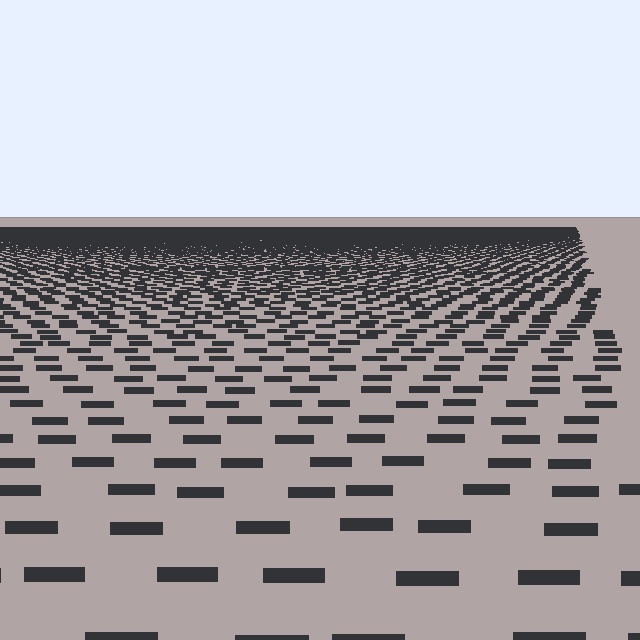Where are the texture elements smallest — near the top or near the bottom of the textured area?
Near the top.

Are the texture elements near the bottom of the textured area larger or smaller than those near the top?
Larger. Near the bottom, elements are closer to the viewer and appear at a bigger on-screen size.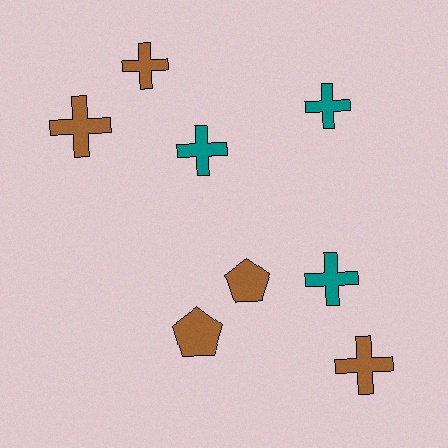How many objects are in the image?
There are 8 objects.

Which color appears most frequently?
Brown, with 5 objects.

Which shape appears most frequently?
Cross, with 6 objects.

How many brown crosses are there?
There are 3 brown crosses.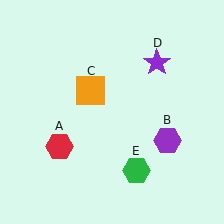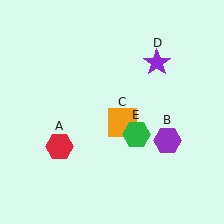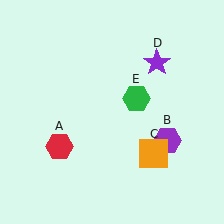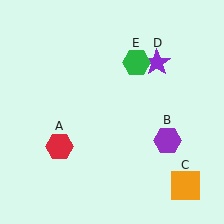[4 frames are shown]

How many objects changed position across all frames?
2 objects changed position: orange square (object C), green hexagon (object E).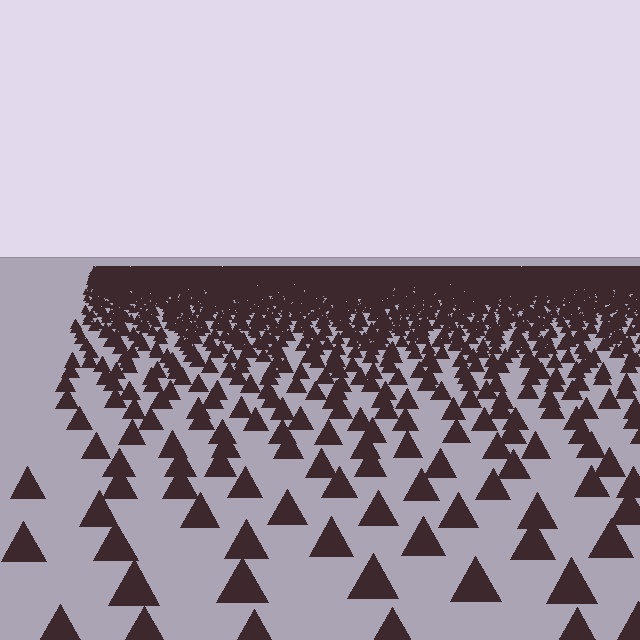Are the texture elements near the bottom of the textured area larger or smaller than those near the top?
Larger. Near the bottom, elements are closer to the viewer and appear at a bigger on-screen size.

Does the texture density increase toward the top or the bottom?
Density increases toward the top.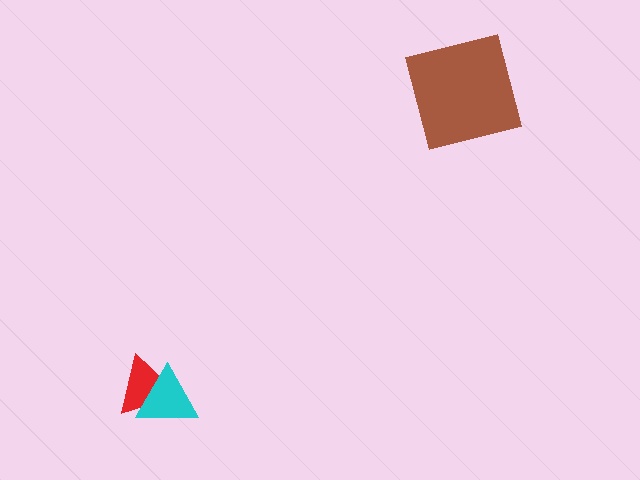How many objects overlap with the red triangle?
1 object overlaps with the red triangle.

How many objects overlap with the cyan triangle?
1 object overlaps with the cyan triangle.